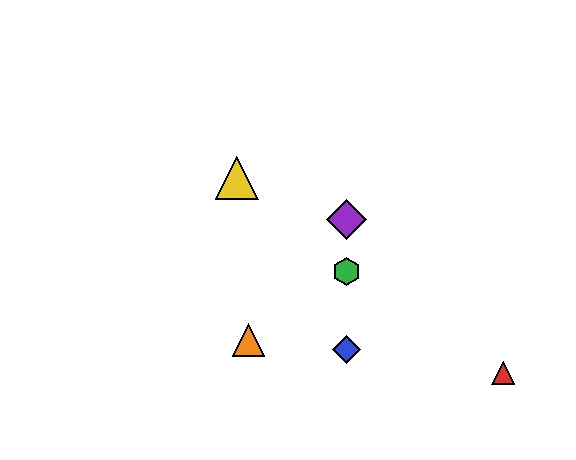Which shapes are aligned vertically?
The blue diamond, the green hexagon, the purple diamond are aligned vertically.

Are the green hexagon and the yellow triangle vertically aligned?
No, the green hexagon is at x≈347 and the yellow triangle is at x≈237.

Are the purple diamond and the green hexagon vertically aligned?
Yes, both are at x≈347.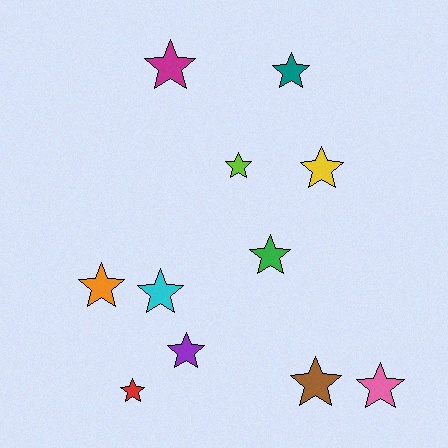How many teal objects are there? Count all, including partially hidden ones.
There is 1 teal object.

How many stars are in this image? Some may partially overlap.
There are 11 stars.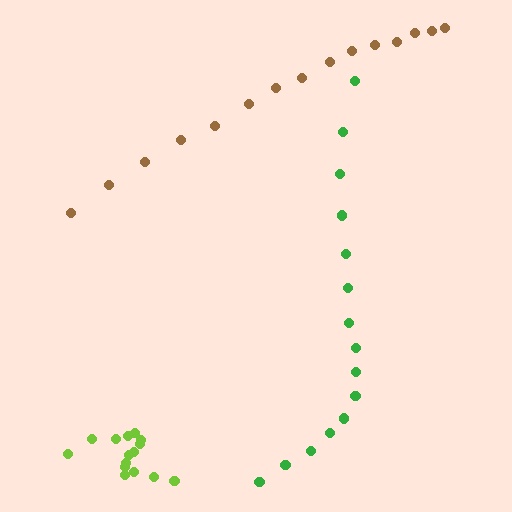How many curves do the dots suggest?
There are 3 distinct paths.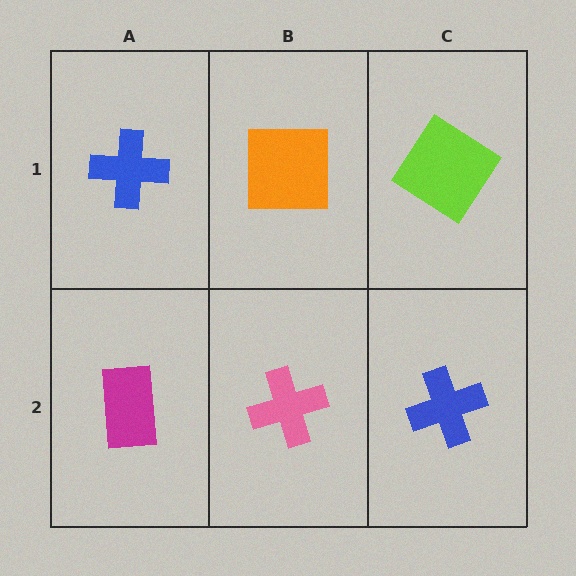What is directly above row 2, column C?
A lime diamond.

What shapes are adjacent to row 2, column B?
An orange square (row 1, column B), a magenta rectangle (row 2, column A), a blue cross (row 2, column C).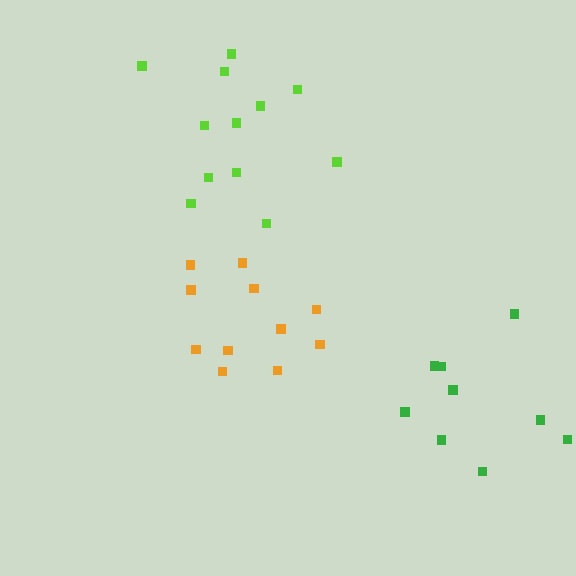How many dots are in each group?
Group 1: 11 dots, Group 2: 9 dots, Group 3: 12 dots (32 total).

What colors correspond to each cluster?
The clusters are colored: orange, green, lime.